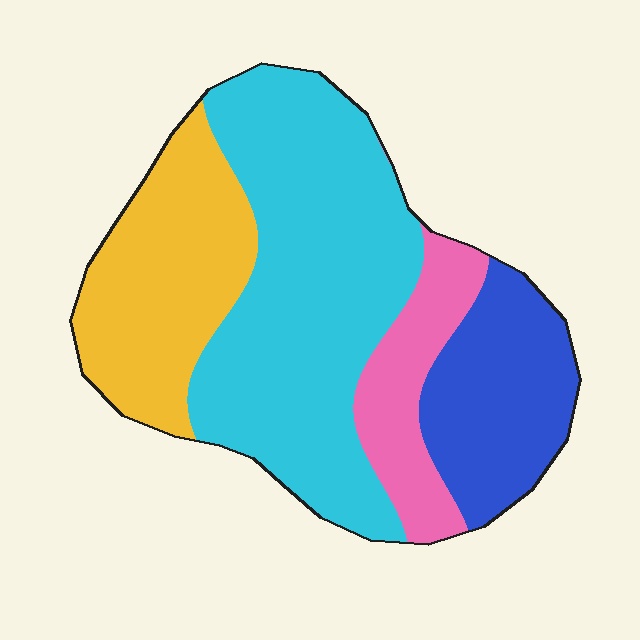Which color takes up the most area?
Cyan, at roughly 45%.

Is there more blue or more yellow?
Yellow.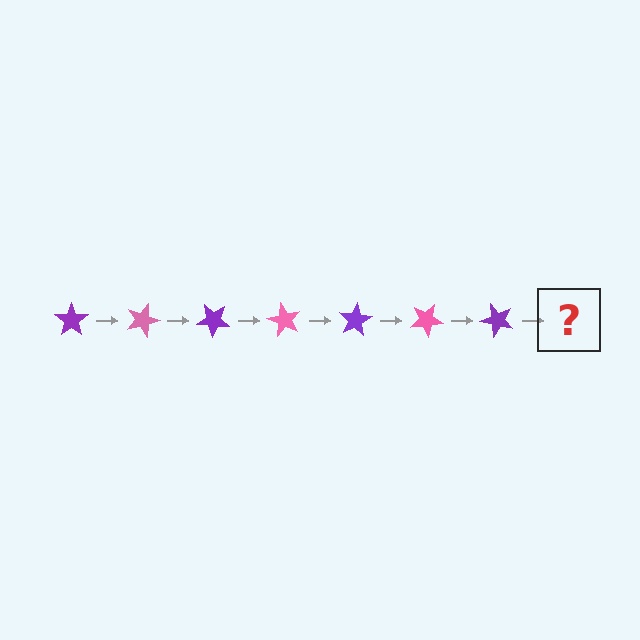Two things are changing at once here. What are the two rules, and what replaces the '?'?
The two rules are that it rotates 20 degrees each step and the color cycles through purple and pink. The '?' should be a pink star, rotated 140 degrees from the start.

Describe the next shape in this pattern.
It should be a pink star, rotated 140 degrees from the start.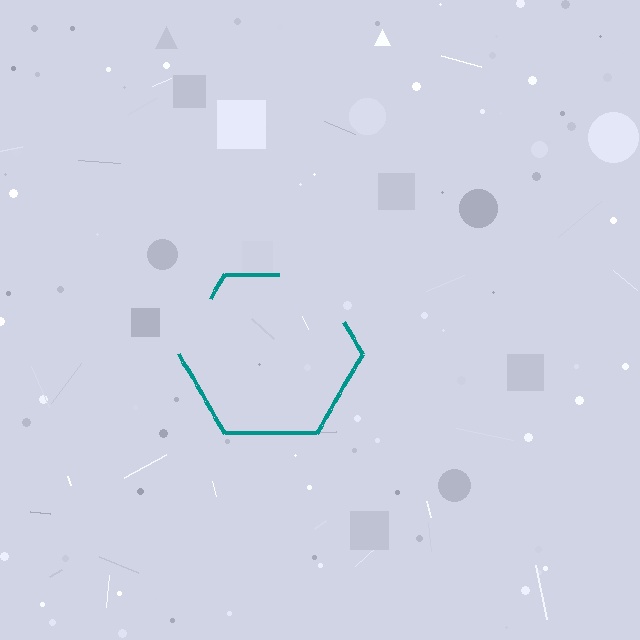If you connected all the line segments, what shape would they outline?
They would outline a hexagon.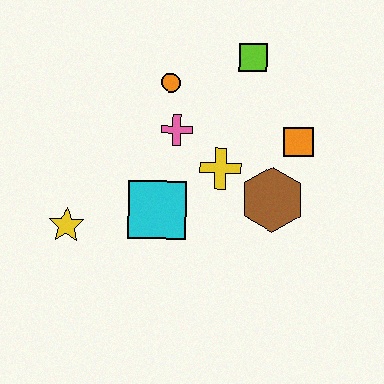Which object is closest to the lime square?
The orange circle is closest to the lime square.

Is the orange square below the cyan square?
No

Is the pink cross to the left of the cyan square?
No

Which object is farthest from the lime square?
The yellow star is farthest from the lime square.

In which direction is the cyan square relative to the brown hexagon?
The cyan square is to the left of the brown hexagon.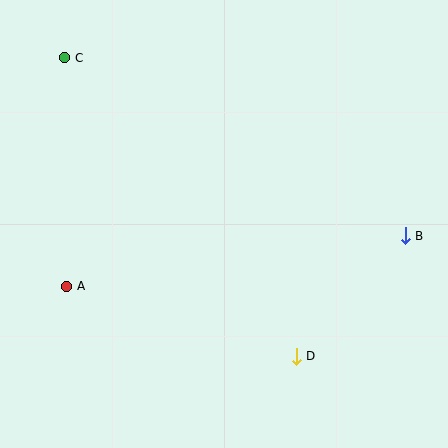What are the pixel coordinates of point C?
Point C is at (65, 58).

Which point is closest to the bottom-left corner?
Point A is closest to the bottom-left corner.